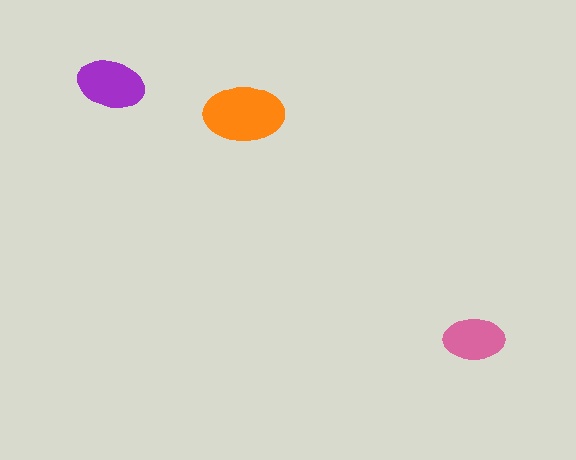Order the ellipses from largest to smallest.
the orange one, the purple one, the pink one.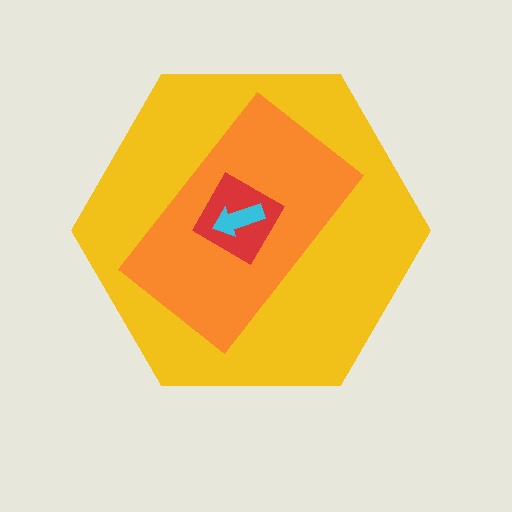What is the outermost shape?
The yellow hexagon.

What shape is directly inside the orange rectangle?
The red diamond.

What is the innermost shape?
The cyan arrow.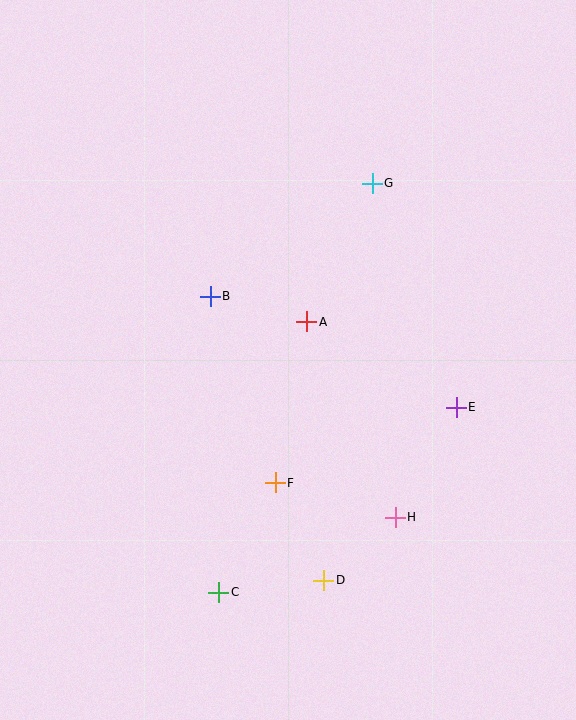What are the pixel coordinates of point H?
Point H is at (395, 517).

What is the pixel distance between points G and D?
The distance between G and D is 400 pixels.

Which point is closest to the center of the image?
Point A at (307, 322) is closest to the center.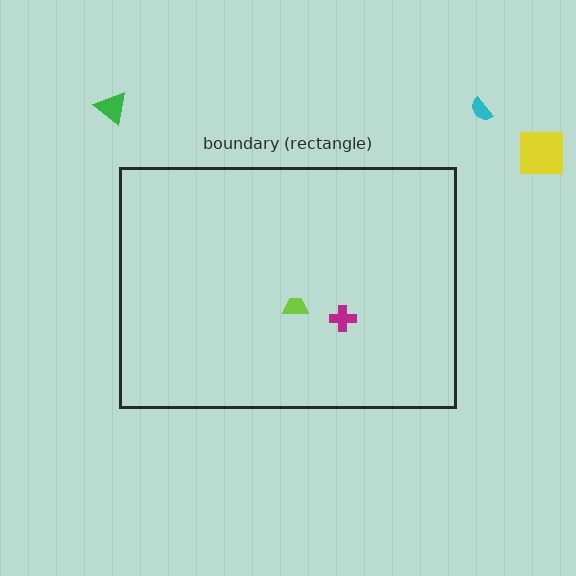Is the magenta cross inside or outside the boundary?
Inside.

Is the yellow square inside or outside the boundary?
Outside.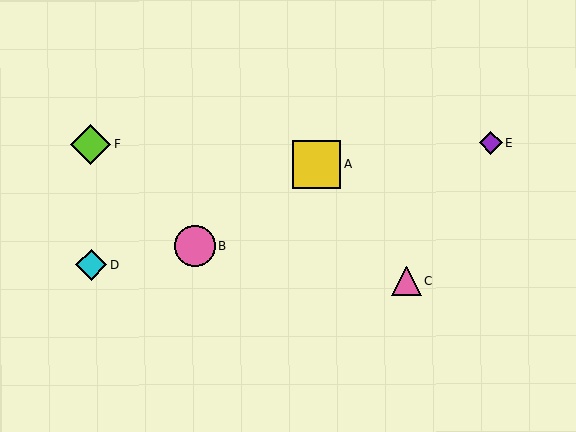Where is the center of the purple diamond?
The center of the purple diamond is at (491, 143).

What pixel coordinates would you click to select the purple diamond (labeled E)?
Click at (491, 143) to select the purple diamond E.